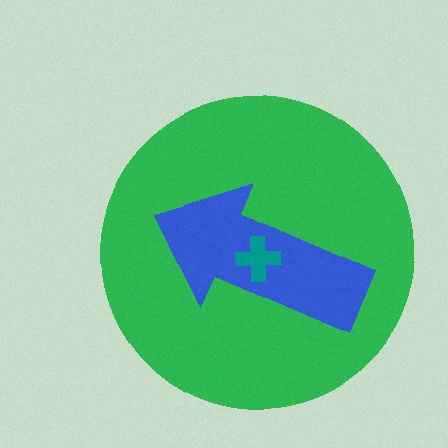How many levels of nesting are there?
3.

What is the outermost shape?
The green circle.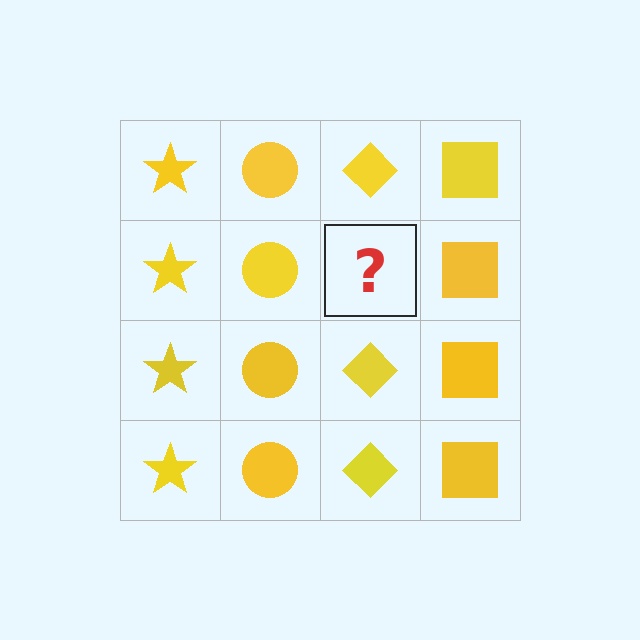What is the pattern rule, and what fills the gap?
The rule is that each column has a consistent shape. The gap should be filled with a yellow diamond.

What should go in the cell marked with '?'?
The missing cell should contain a yellow diamond.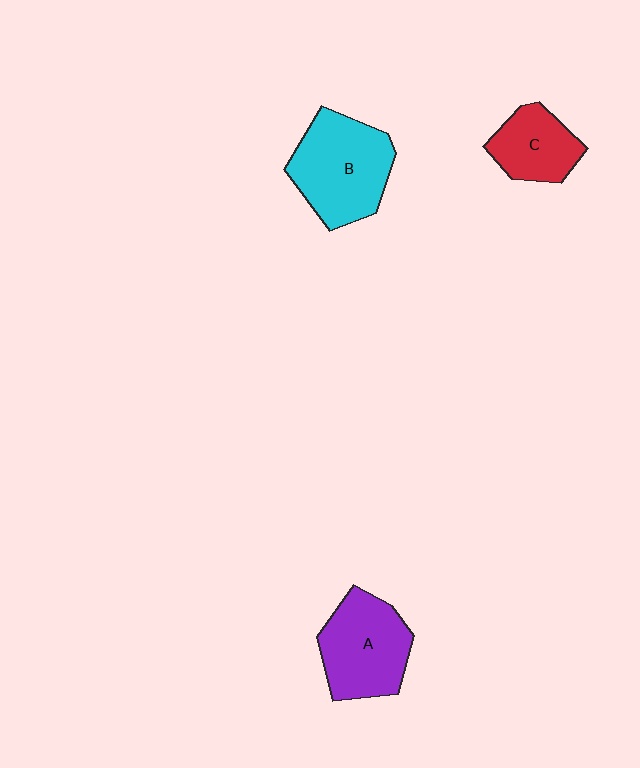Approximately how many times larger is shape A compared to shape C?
Approximately 1.5 times.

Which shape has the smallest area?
Shape C (red).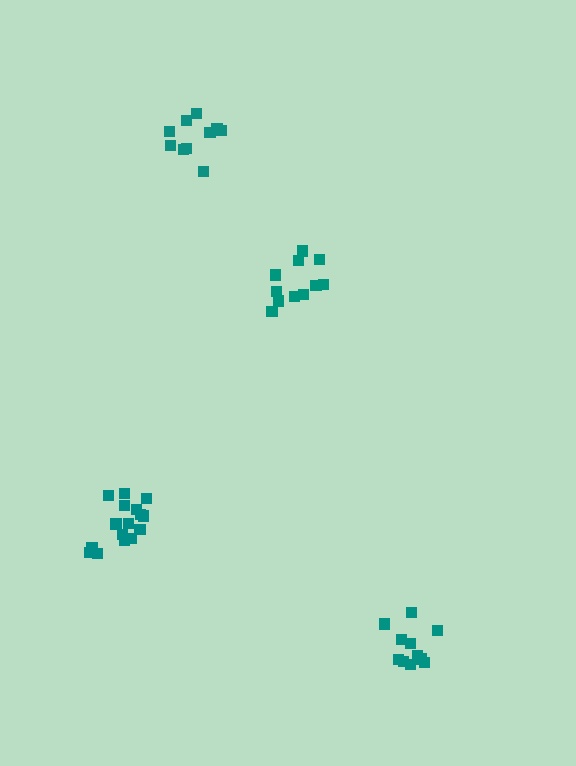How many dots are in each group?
Group 1: 10 dots, Group 2: 16 dots, Group 3: 11 dots, Group 4: 11 dots (48 total).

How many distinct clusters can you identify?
There are 4 distinct clusters.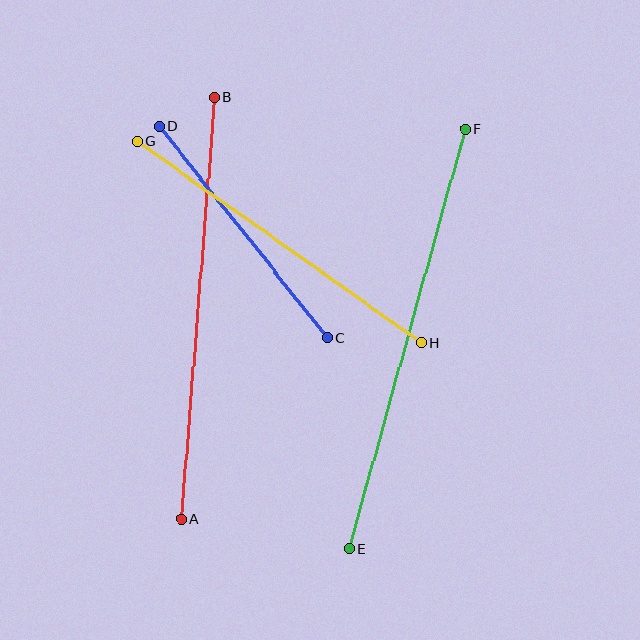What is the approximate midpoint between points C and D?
The midpoint is at approximately (243, 232) pixels.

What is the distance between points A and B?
The distance is approximately 423 pixels.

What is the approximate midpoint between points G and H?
The midpoint is at approximately (279, 242) pixels.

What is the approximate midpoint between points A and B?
The midpoint is at approximately (198, 308) pixels.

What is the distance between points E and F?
The distance is approximately 436 pixels.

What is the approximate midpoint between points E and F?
The midpoint is at approximately (407, 339) pixels.